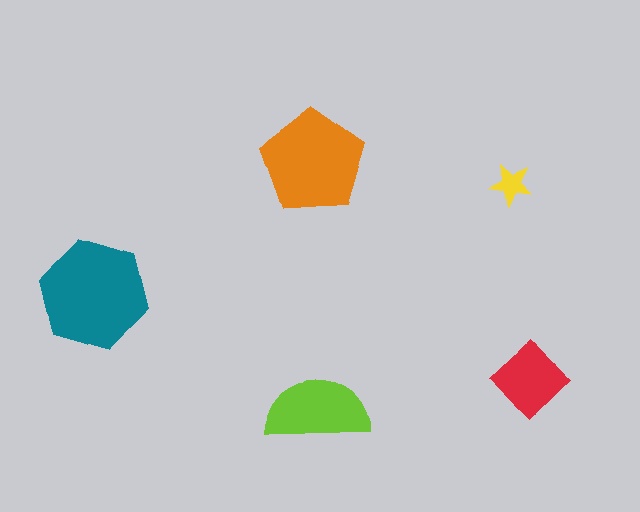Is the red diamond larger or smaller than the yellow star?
Larger.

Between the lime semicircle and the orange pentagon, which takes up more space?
The orange pentagon.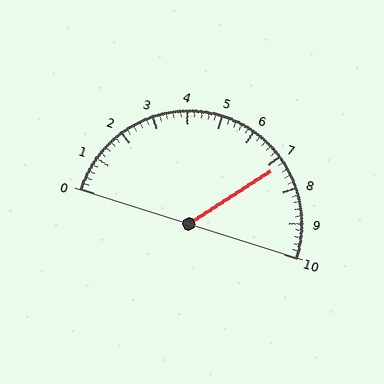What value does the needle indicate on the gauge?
The needle indicates approximately 7.2.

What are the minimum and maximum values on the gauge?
The gauge ranges from 0 to 10.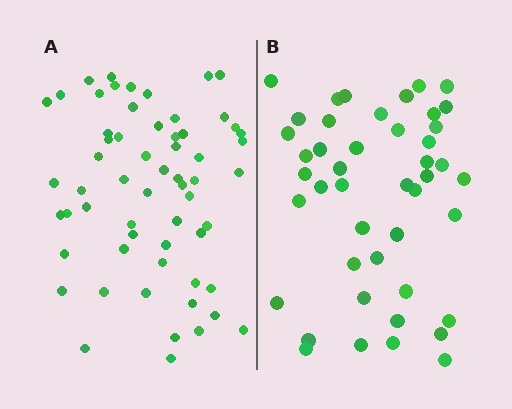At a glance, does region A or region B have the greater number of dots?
Region A (the left region) has more dots.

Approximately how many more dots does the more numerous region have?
Region A has approximately 15 more dots than region B.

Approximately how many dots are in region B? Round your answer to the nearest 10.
About 40 dots. (The exact count is 45, which rounds to 40.)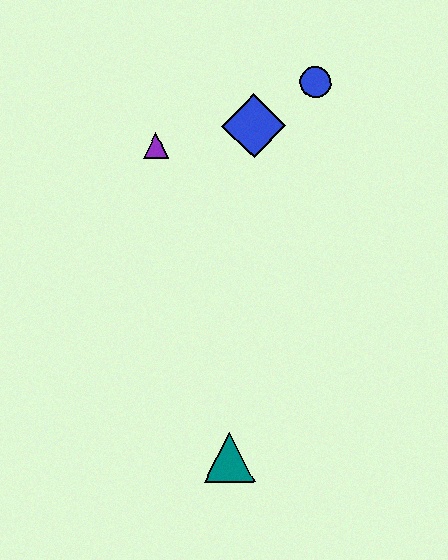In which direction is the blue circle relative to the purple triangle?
The blue circle is to the right of the purple triangle.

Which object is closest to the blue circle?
The blue diamond is closest to the blue circle.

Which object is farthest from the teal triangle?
The blue circle is farthest from the teal triangle.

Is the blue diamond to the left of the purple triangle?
No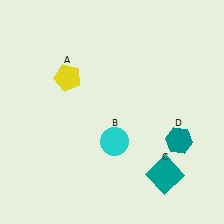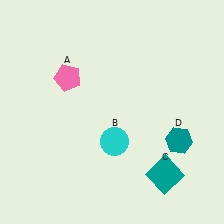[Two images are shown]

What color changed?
The pentagon (A) changed from yellow in Image 1 to pink in Image 2.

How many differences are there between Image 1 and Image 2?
There is 1 difference between the two images.